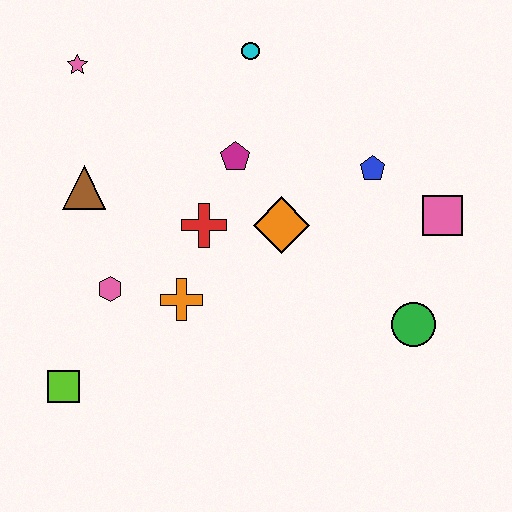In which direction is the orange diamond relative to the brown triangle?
The orange diamond is to the right of the brown triangle.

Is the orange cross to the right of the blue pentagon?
No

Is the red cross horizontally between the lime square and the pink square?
Yes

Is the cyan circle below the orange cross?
No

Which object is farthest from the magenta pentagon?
The lime square is farthest from the magenta pentagon.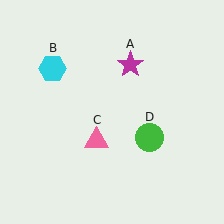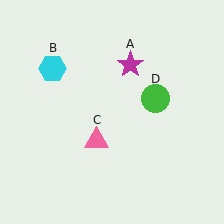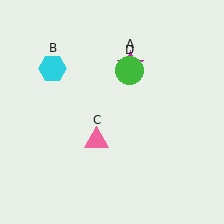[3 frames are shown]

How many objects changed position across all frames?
1 object changed position: green circle (object D).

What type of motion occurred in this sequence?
The green circle (object D) rotated counterclockwise around the center of the scene.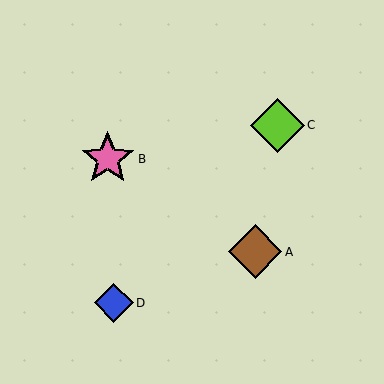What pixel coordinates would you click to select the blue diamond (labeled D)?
Click at (114, 303) to select the blue diamond D.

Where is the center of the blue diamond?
The center of the blue diamond is at (114, 303).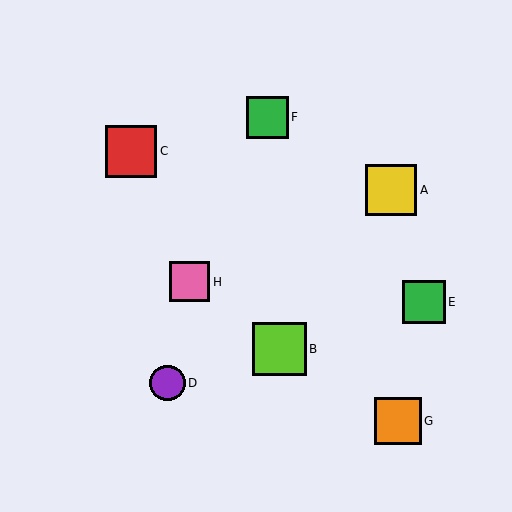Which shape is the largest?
The lime square (labeled B) is the largest.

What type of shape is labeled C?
Shape C is a red square.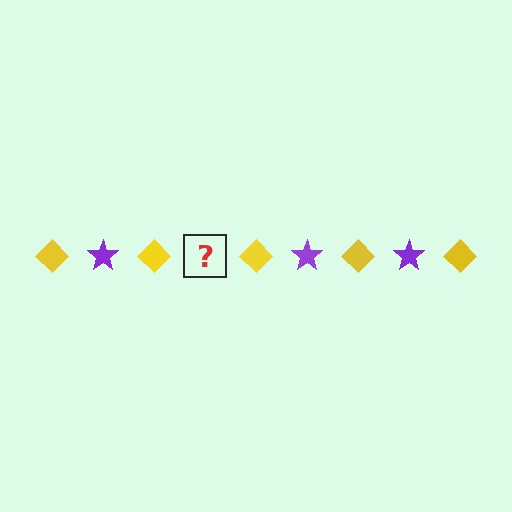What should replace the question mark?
The question mark should be replaced with a purple star.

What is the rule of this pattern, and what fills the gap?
The rule is that the pattern alternates between yellow diamond and purple star. The gap should be filled with a purple star.